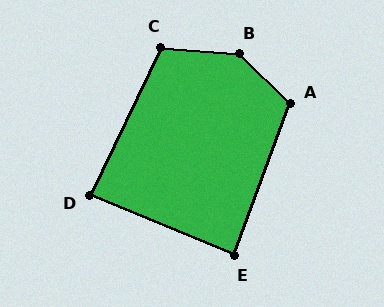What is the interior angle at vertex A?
Approximately 114 degrees (obtuse).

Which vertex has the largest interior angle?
B, at approximately 140 degrees.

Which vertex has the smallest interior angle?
D, at approximately 87 degrees.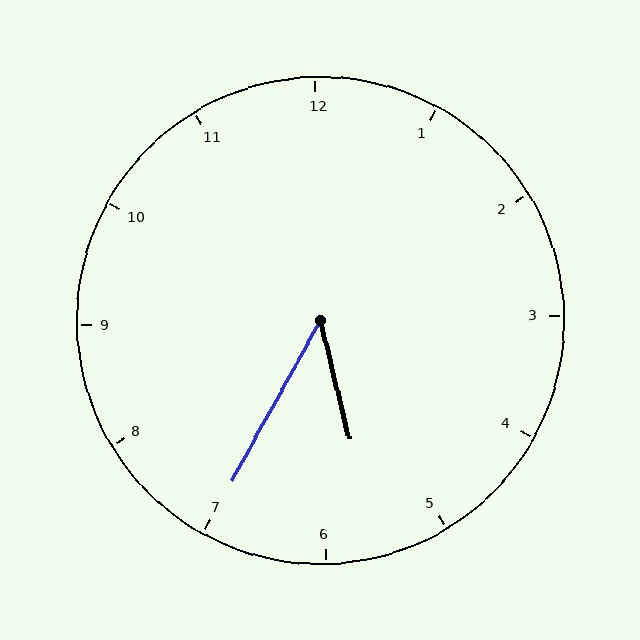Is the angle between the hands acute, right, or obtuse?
It is acute.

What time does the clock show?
5:35.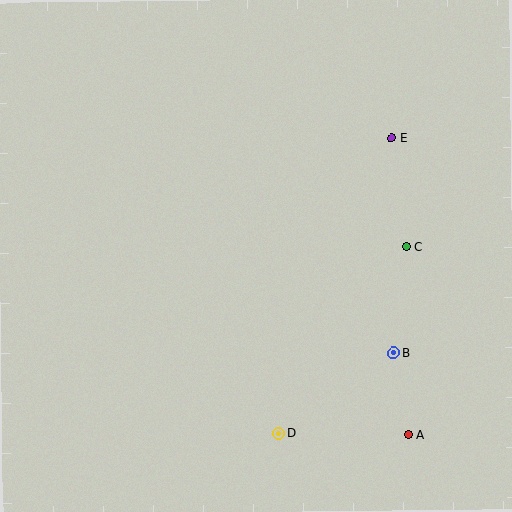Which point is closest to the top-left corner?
Point E is closest to the top-left corner.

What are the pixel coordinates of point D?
Point D is at (278, 433).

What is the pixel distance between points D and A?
The distance between D and A is 130 pixels.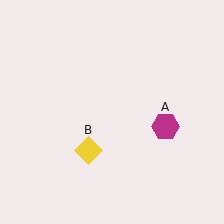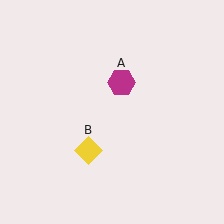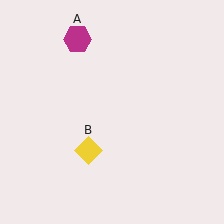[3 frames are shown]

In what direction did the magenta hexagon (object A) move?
The magenta hexagon (object A) moved up and to the left.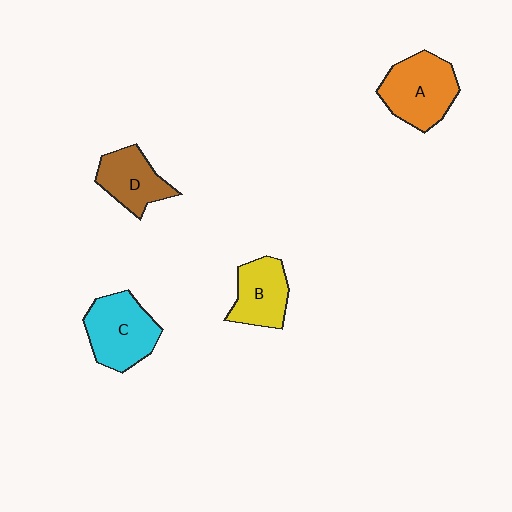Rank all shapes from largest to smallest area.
From largest to smallest: A (orange), C (cyan), B (yellow), D (brown).